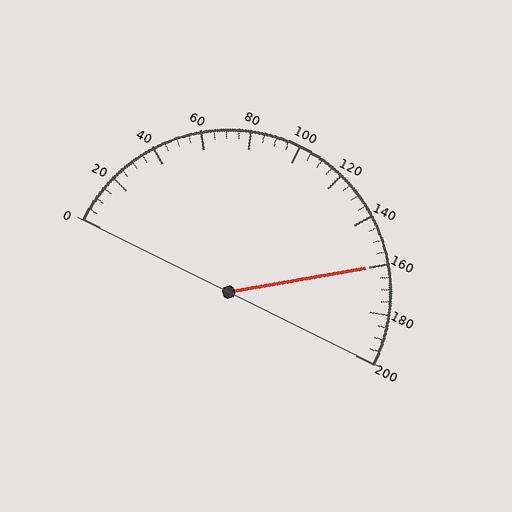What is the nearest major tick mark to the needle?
The nearest major tick mark is 160.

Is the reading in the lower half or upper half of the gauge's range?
The reading is in the upper half of the range (0 to 200).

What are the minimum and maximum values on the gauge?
The gauge ranges from 0 to 200.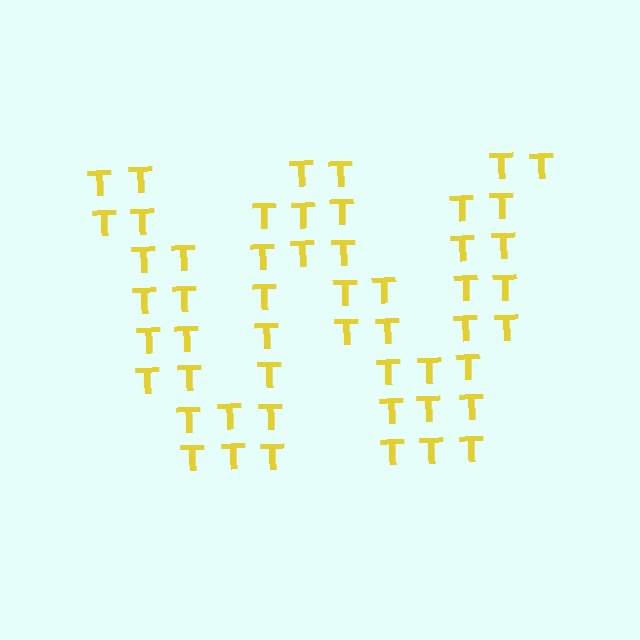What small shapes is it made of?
It is made of small letter T's.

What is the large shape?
The large shape is the letter W.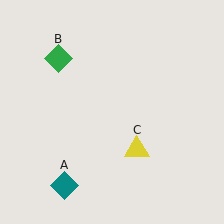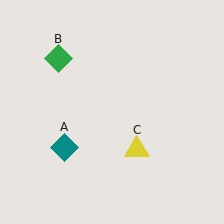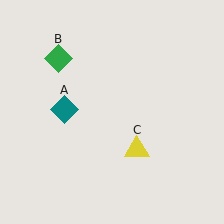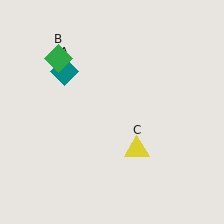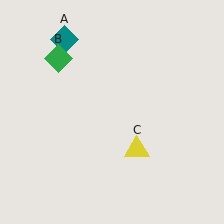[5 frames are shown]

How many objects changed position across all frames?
1 object changed position: teal diamond (object A).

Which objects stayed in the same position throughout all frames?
Green diamond (object B) and yellow triangle (object C) remained stationary.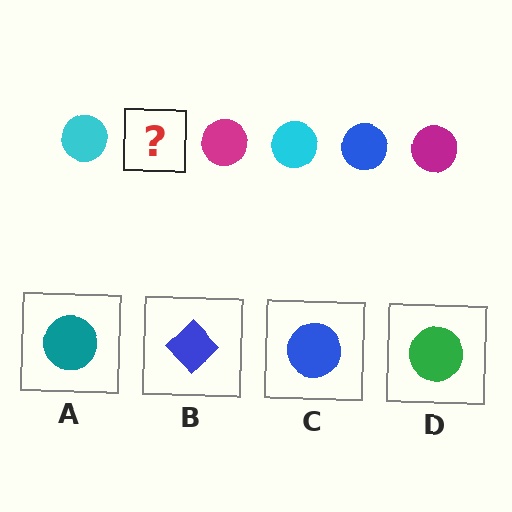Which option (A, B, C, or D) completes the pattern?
C.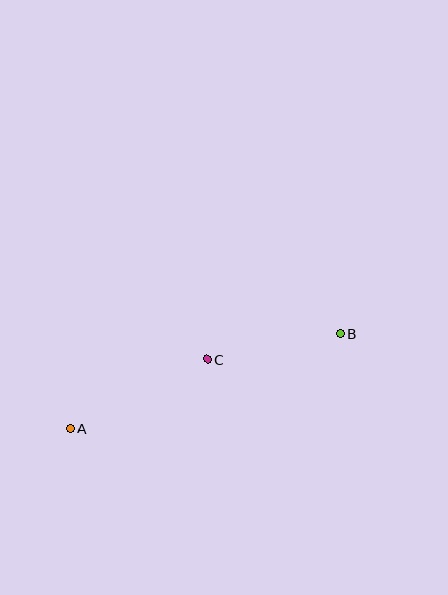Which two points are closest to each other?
Points B and C are closest to each other.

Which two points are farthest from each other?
Points A and B are farthest from each other.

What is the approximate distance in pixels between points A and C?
The distance between A and C is approximately 154 pixels.